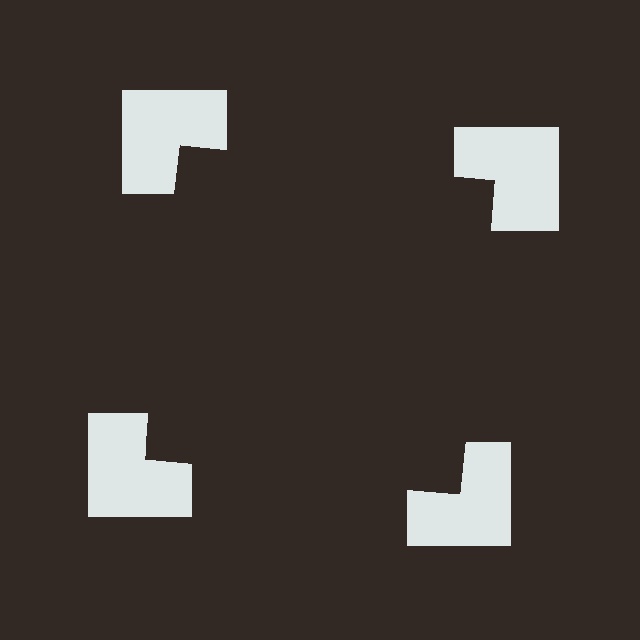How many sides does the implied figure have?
4 sides.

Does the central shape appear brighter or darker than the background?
It typically appears slightly darker than the background, even though no actual brightness change is drawn.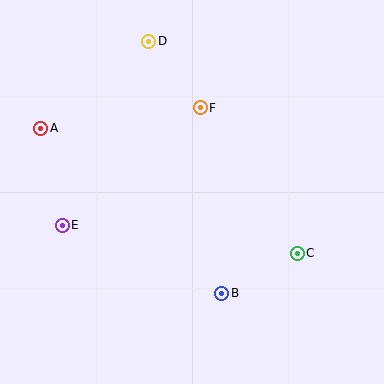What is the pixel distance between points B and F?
The distance between B and F is 187 pixels.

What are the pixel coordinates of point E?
Point E is at (62, 225).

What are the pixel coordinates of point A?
Point A is at (41, 128).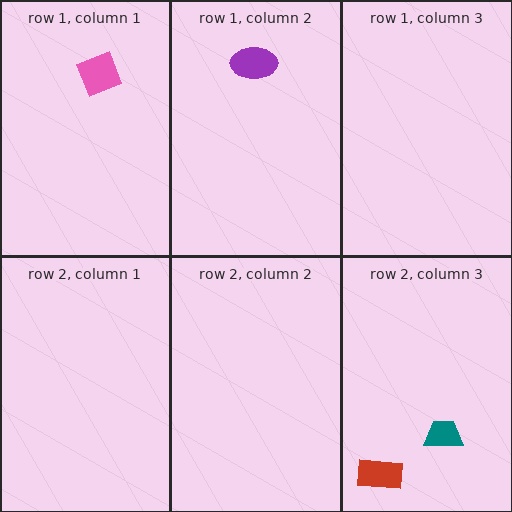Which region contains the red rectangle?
The row 2, column 3 region.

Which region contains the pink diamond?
The row 1, column 1 region.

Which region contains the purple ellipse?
The row 1, column 2 region.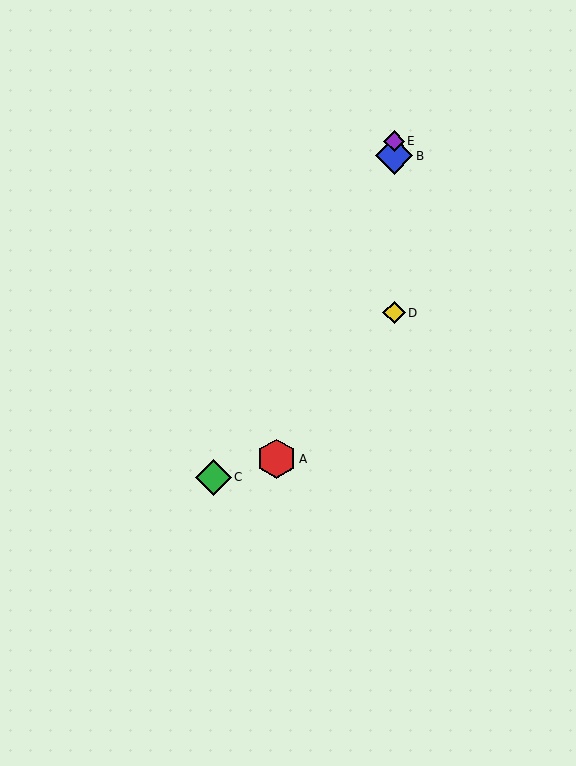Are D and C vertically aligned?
No, D is at x≈394 and C is at x≈214.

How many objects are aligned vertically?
3 objects (B, D, E) are aligned vertically.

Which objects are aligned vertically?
Objects B, D, E are aligned vertically.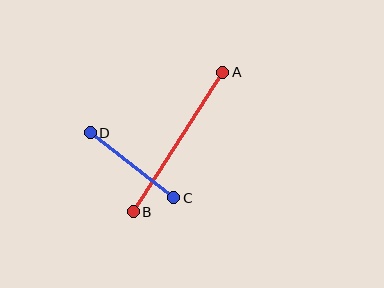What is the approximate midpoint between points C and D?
The midpoint is at approximately (132, 165) pixels.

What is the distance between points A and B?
The distance is approximately 166 pixels.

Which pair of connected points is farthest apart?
Points A and B are farthest apart.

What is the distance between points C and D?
The distance is approximately 106 pixels.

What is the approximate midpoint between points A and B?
The midpoint is at approximately (178, 142) pixels.